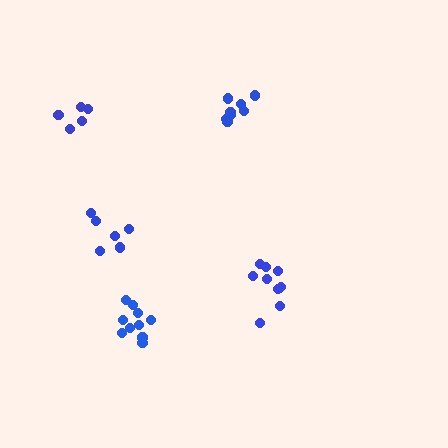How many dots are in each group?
Group 1: 8 dots, Group 2: 5 dots, Group 3: 10 dots, Group 4: 10 dots, Group 5: 6 dots (39 total).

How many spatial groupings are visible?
There are 5 spatial groupings.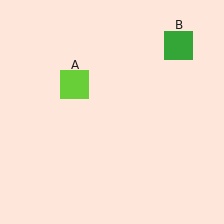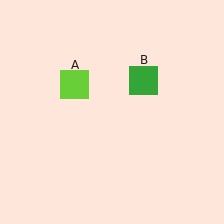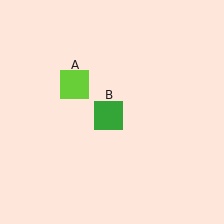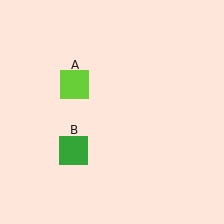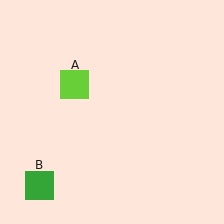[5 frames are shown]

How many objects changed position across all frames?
1 object changed position: green square (object B).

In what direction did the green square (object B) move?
The green square (object B) moved down and to the left.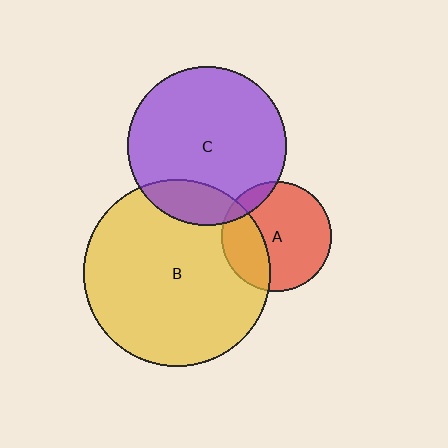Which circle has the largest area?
Circle B (yellow).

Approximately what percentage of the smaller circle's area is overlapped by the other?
Approximately 30%.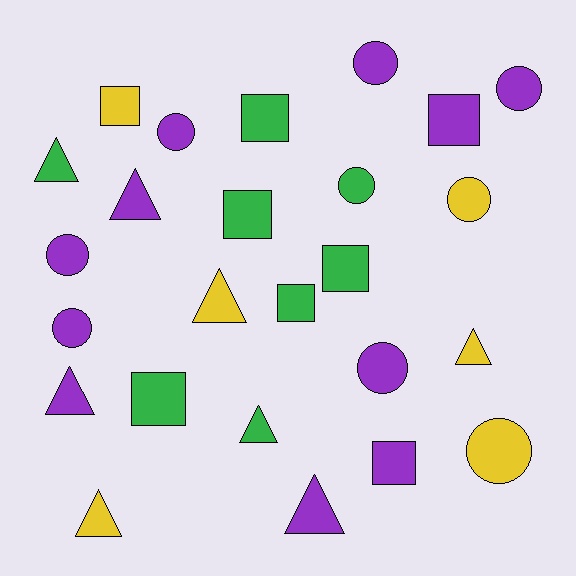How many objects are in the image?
There are 25 objects.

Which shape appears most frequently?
Circle, with 9 objects.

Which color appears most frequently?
Purple, with 11 objects.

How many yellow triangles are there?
There are 3 yellow triangles.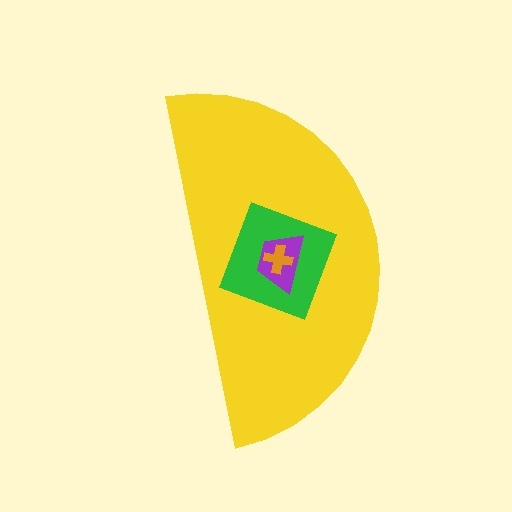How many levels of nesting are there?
4.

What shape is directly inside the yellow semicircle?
The green diamond.